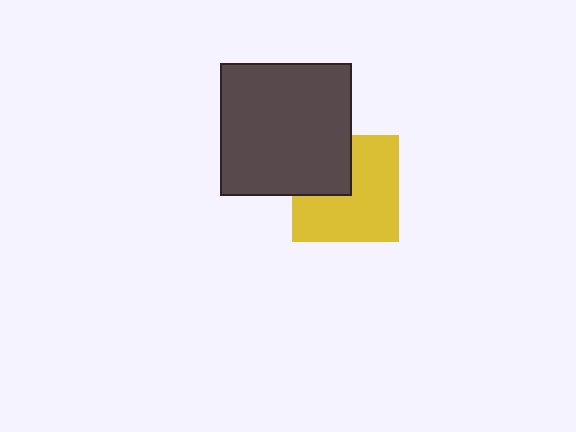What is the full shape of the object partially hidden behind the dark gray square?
The partially hidden object is a yellow square.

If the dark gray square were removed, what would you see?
You would see the complete yellow square.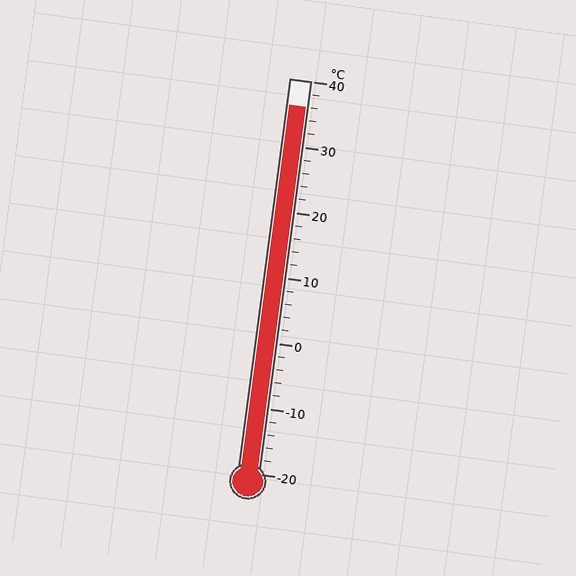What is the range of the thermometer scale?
The thermometer scale ranges from -20°C to 40°C.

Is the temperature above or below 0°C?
The temperature is above 0°C.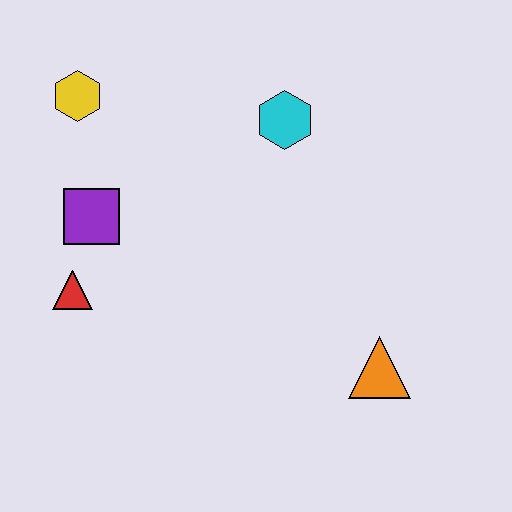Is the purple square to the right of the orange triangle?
No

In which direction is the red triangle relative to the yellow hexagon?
The red triangle is below the yellow hexagon.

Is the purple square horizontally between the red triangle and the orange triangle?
Yes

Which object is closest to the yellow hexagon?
The purple square is closest to the yellow hexagon.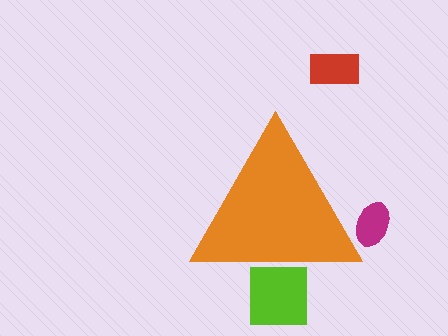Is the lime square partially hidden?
Yes, the lime square is partially hidden behind the orange triangle.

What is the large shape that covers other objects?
An orange triangle.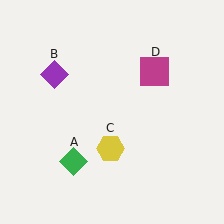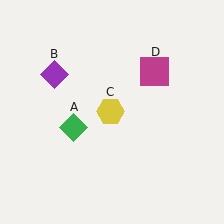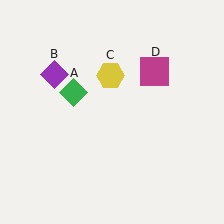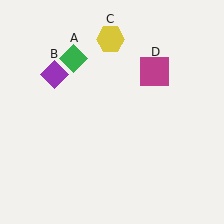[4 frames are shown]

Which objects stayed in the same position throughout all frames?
Purple diamond (object B) and magenta square (object D) remained stationary.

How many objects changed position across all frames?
2 objects changed position: green diamond (object A), yellow hexagon (object C).